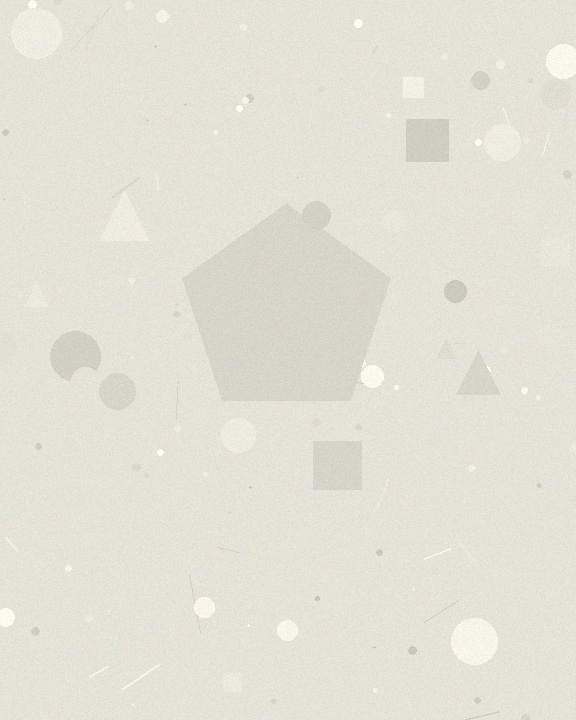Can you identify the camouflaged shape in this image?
The camouflaged shape is a pentagon.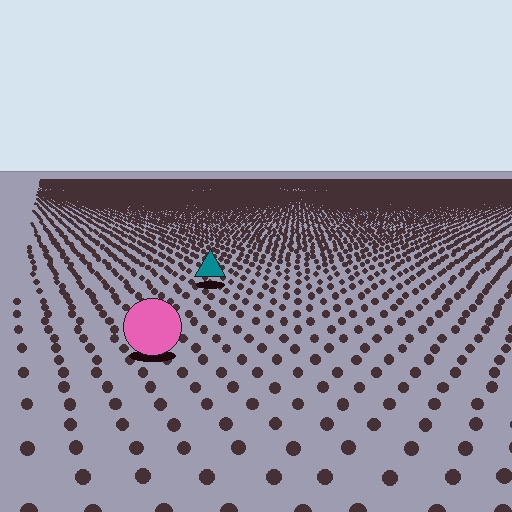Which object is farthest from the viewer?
The teal triangle is farthest from the viewer. It appears smaller and the ground texture around it is denser.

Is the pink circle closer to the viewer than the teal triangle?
Yes. The pink circle is closer — you can tell from the texture gradient: the ground texture is coarser near it.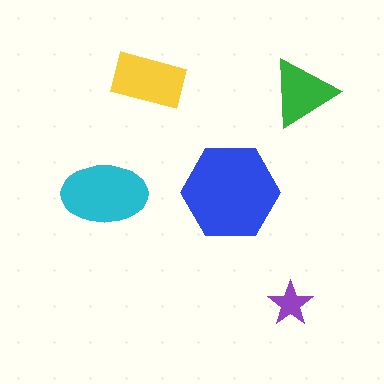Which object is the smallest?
The purple star.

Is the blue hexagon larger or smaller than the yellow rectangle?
Larger.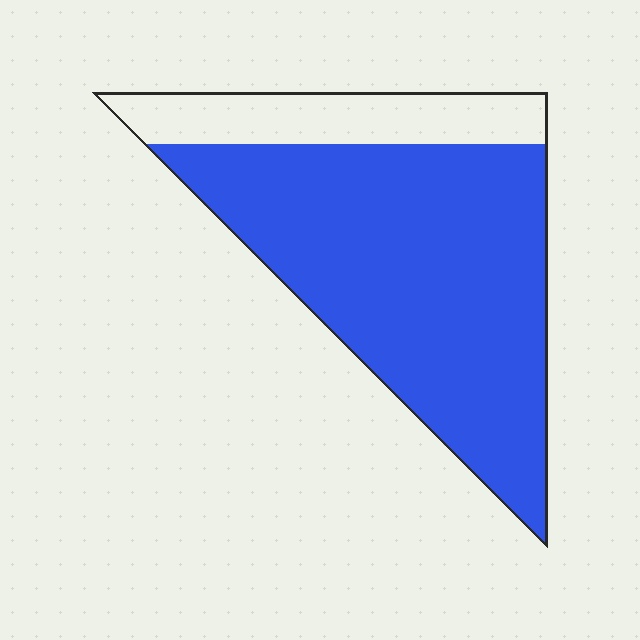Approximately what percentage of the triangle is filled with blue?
Approximately 80%.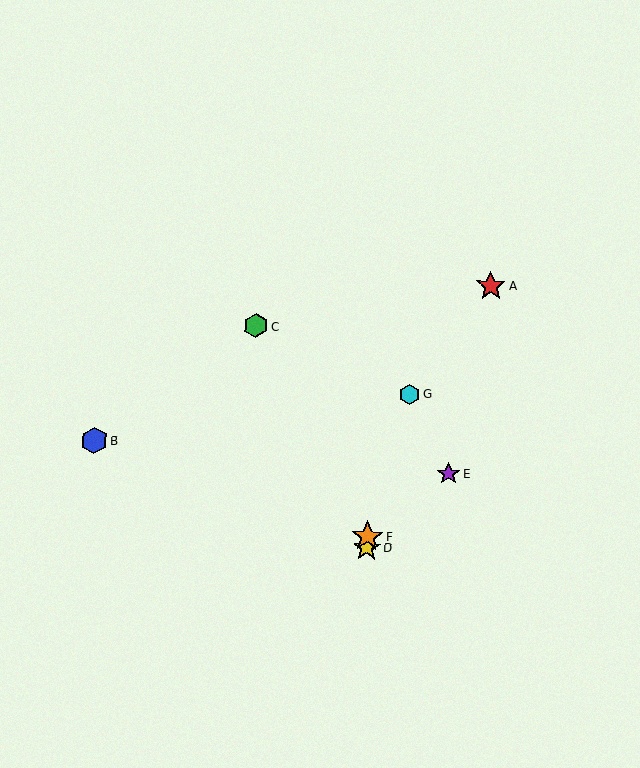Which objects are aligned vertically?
Objects D, F are aligned vertically.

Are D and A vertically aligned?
No, D is at x≈367 and A is at x≈491.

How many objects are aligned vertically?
2 objects (D, F) are aligned vertically.